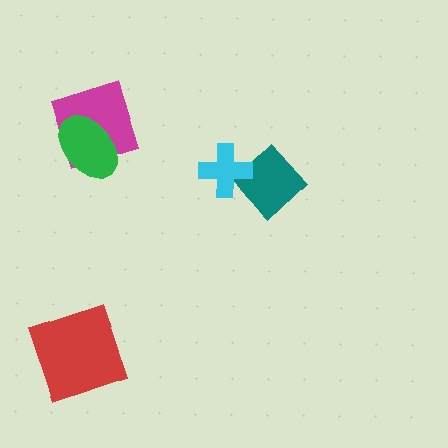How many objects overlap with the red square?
0 objects overlap with the red square.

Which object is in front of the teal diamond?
The cyan cross is in front of the teal diamond.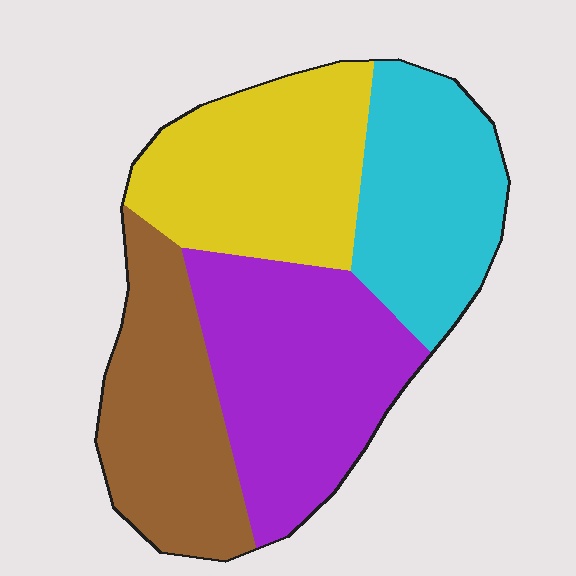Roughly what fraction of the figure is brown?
Brown takes up about one quarter (1/4) of the figure.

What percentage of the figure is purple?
Purple covers 29% of the figure.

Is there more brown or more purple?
Purple.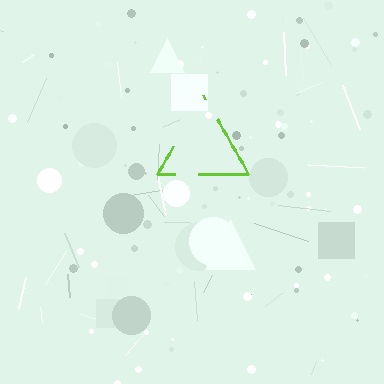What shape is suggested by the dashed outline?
The dashed outline suggests a triangle.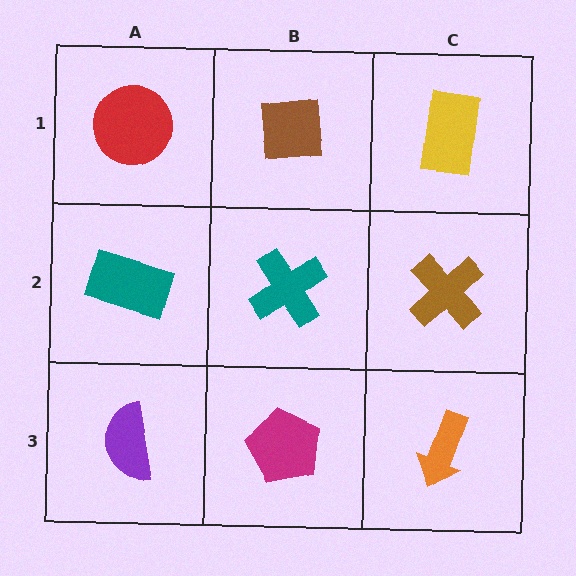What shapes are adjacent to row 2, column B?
A brown square (row 1, column B), a magenta pentagon (row 3, column B), a teal rectangle (row 2, column A), a brown cross (row 2, column C).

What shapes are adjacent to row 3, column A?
A teal rectangle (row 2, column A), a magenta pentagon (row 3, column B).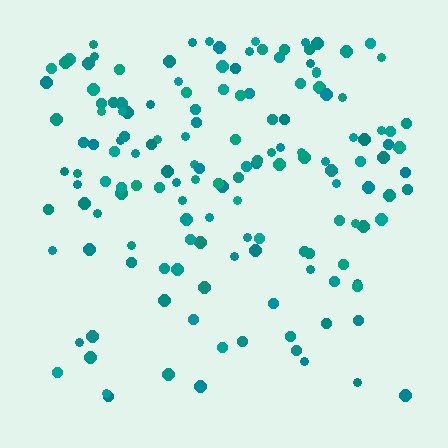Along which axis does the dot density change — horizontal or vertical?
Vertical.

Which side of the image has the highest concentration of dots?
The top.